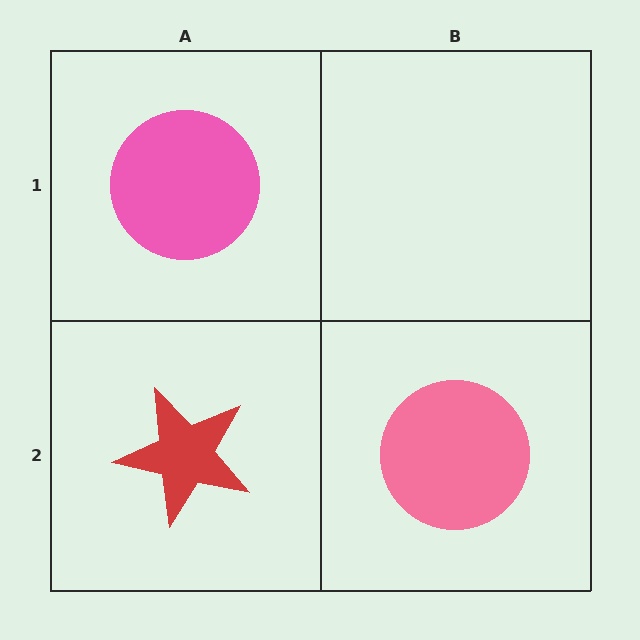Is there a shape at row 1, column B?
No, that cell is empty.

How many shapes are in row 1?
1 shape.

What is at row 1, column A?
A pink circle.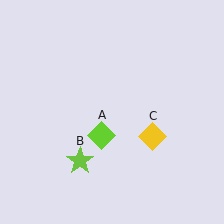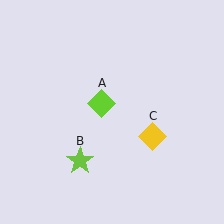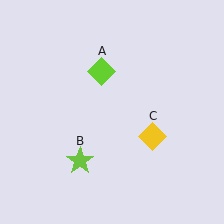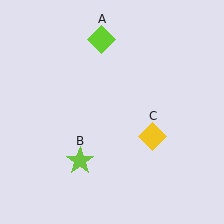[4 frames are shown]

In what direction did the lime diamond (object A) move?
The lime diamond (object A) moved up.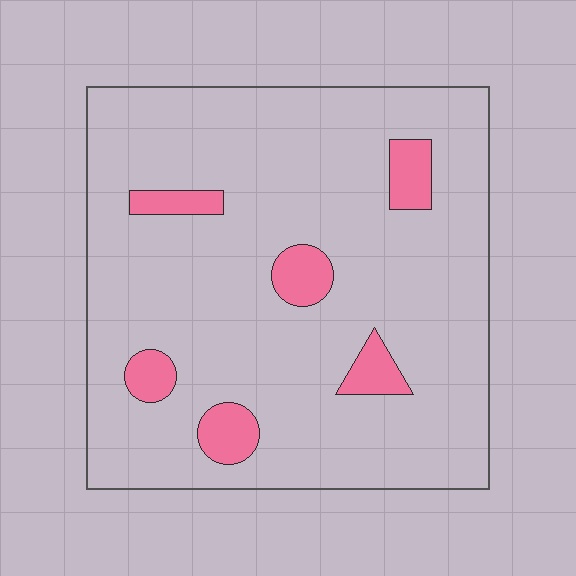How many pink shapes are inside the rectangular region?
6.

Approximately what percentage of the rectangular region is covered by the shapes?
Approximately 10%.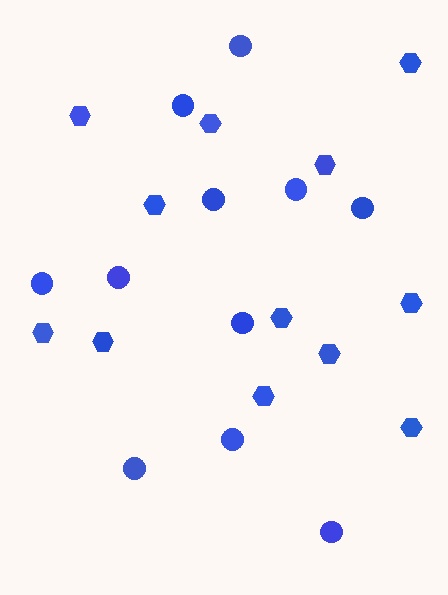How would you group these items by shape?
There are 2 groups: one group of circles (11) and one group of hexagons (12).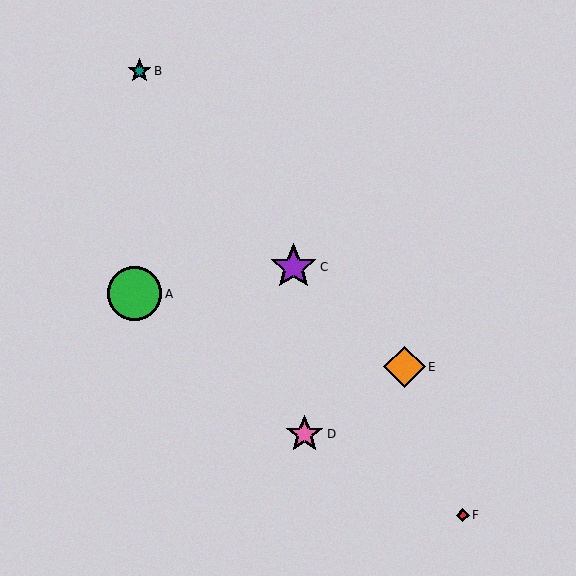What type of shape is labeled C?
Shape C is a purple star.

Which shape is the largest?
The green circle (labeled A) is the largest.